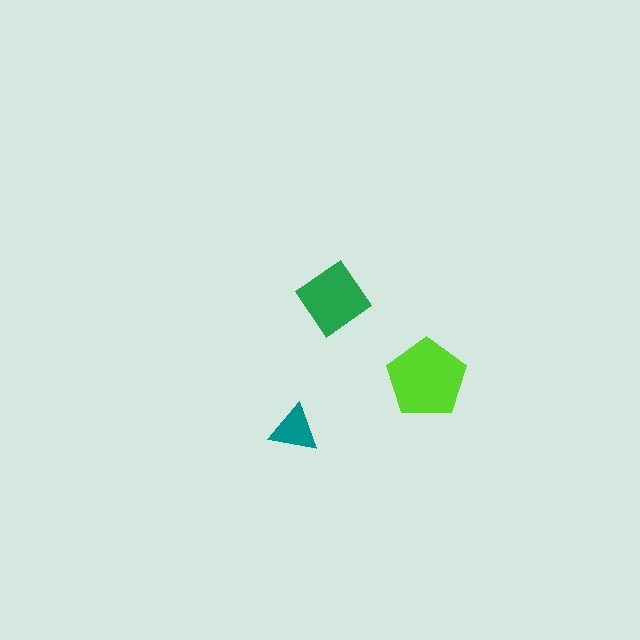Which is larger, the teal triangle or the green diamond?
The green diamond.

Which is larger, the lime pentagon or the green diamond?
The lime pentagon.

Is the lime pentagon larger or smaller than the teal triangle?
Larger.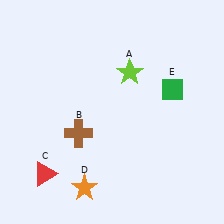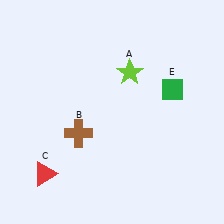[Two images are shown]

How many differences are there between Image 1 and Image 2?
There is 1 difference between the two images.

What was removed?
The orange star (D) was removed in Image 2.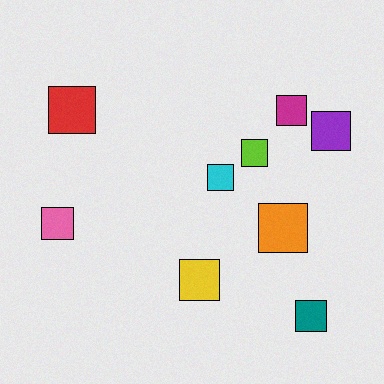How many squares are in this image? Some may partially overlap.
There are 9 squares.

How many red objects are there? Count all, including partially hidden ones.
There is 1 red object.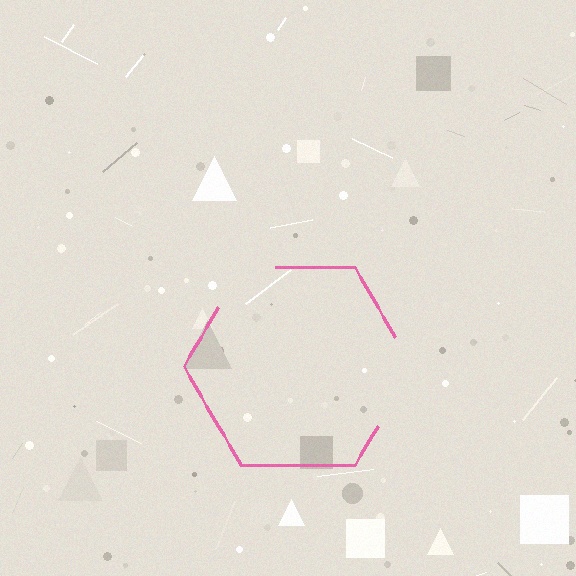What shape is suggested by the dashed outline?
The dashed outline suggests a hexagon.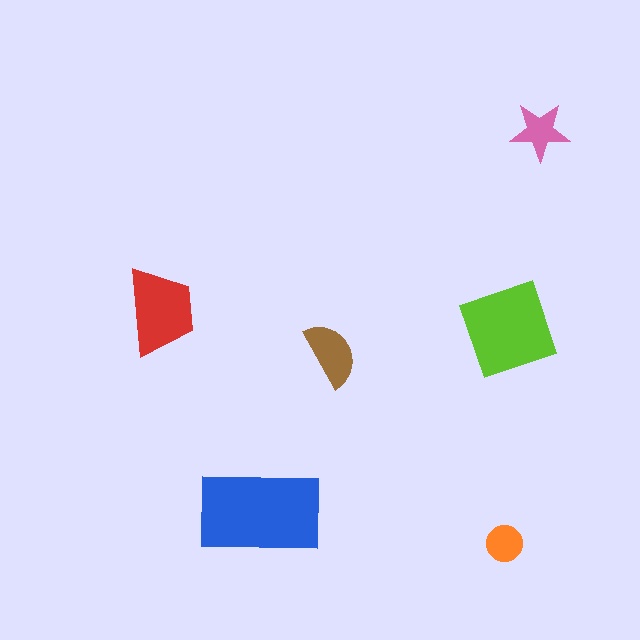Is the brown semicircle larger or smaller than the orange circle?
Larger.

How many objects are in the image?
There are 6 objects in the image.